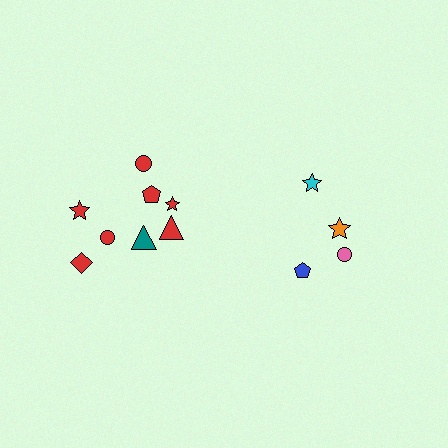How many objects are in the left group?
There are 8 objects.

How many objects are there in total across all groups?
There are 12 objects.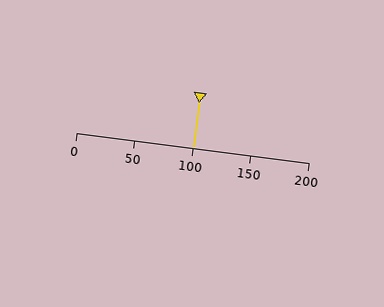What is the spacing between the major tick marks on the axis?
The major ticks are spaced 50 apart.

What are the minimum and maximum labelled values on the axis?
The axis runs from 0 to 200.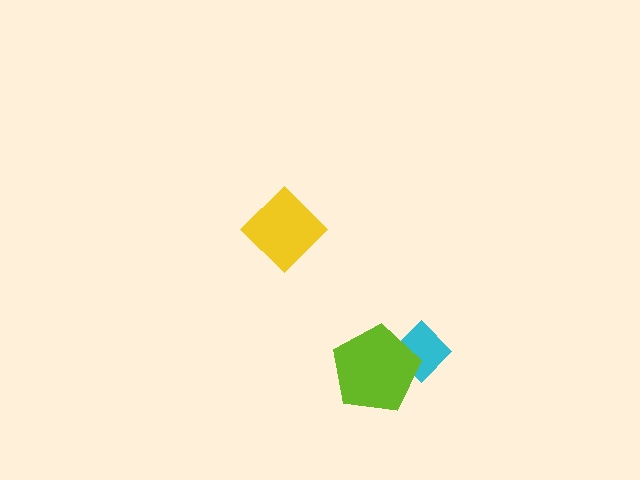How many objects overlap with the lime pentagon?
1 object overlaps with the lime pentagon.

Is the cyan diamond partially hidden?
Yes, it is partially covered by another shape.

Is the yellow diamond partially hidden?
No, no other shape covers it.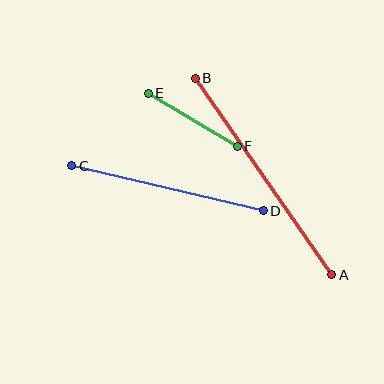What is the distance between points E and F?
The distance is approximately 104 pixels.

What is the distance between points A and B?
The distance is approximately 239 pixels.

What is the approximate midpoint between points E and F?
The midpoint is at approximately (193, 120) pixels.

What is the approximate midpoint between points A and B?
The midpoint is at approximately (264, 177) pixels.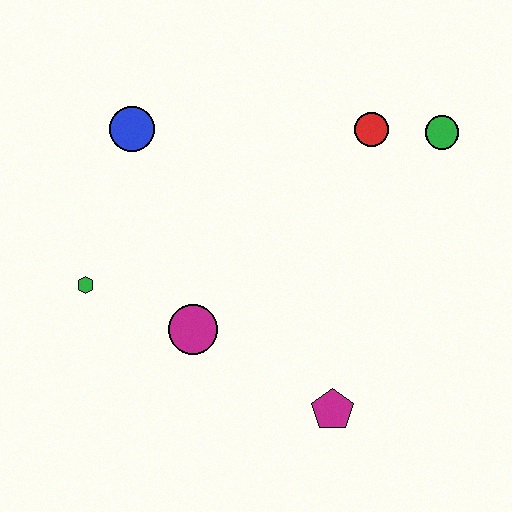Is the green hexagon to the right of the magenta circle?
No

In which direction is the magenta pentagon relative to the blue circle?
The magenta pentagon is below the blue circle.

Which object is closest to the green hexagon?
The magenta circle is closest to the green hexagon.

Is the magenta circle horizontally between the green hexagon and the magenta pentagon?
Yes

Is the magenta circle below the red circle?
Yes